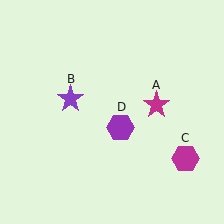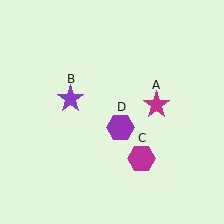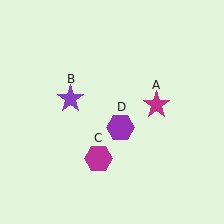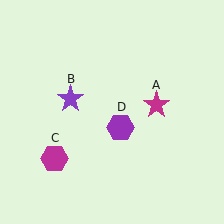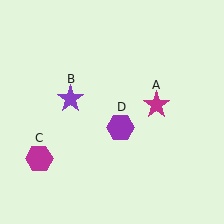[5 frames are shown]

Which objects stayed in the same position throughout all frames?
Magenta star (object A) and purple star (object B) and purple hexagon (object D) remained stationary.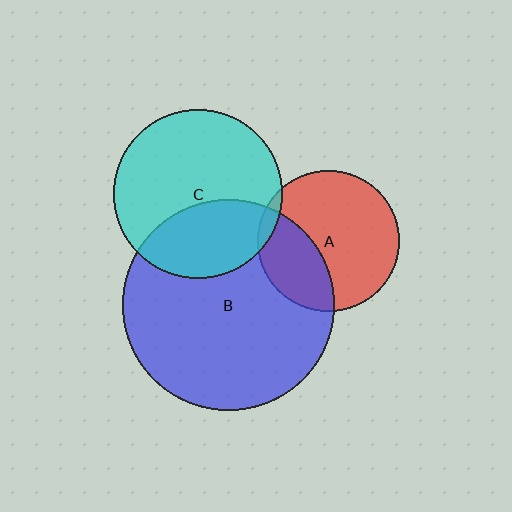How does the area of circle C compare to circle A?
Approximately 1.4 times.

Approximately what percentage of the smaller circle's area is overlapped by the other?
Approximately 5%.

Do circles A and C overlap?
Yes.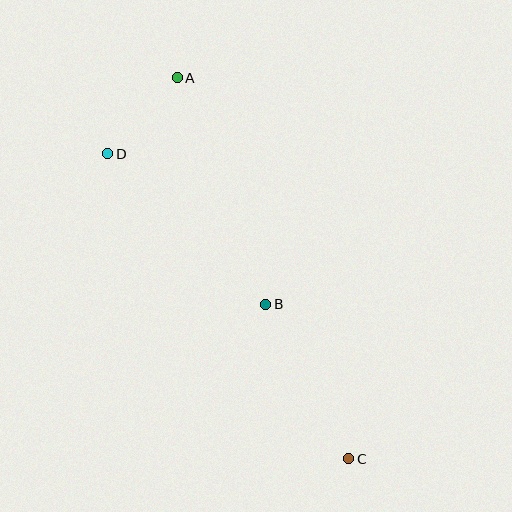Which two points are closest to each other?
Points A and D are closest to each other.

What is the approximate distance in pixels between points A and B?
The distance between A and B is approximately 243 pixels.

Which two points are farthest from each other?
Points A and C are farthest from each other.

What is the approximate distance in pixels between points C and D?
The distance between C and D is approximately 389 pixels.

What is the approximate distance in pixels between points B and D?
The distance between B and D is approximately 218 pixels.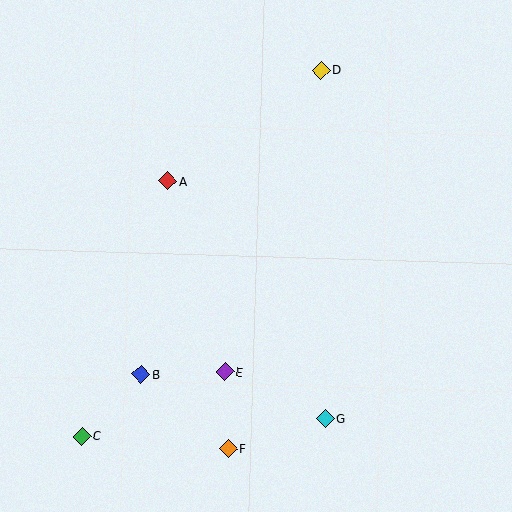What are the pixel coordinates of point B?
Point B is at (141, 374).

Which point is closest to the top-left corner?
Point A is closest to the top-left corner.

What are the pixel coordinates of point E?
Point E is at (225, 372).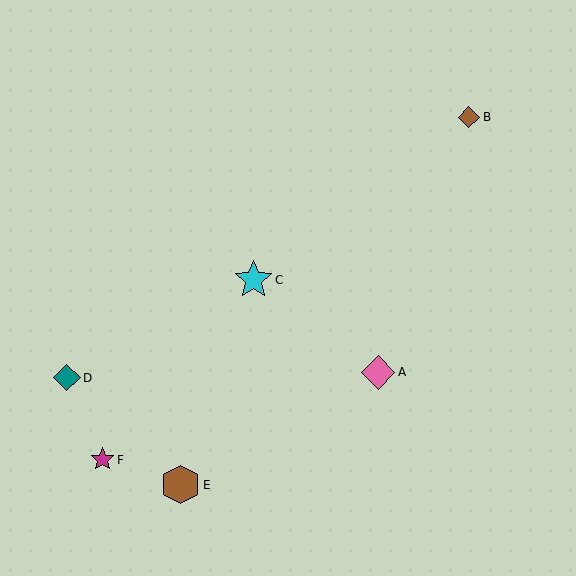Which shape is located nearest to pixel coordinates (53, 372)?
The teal diamond (labeled D) at (67, 378) is nearest to that location.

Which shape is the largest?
The brown hexagon (labeled E) is the largest.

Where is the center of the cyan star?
The center of the cyan star is at (254, 280).